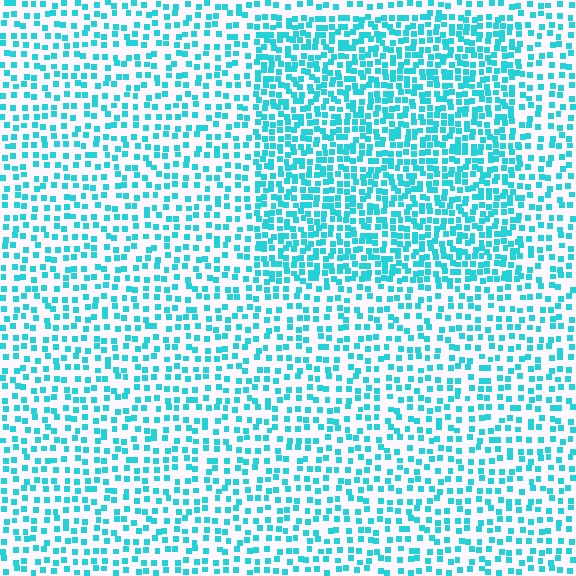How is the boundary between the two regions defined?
The boundary is defined by a change in element density (approximately 1.8x ratio). All elements are the same color, size, and shape.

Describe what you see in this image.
The image contains small cyan elements arranged at two different densities. A rectangle-shaped region is visible where the elements are more densely packed than the surrounding area.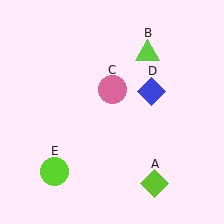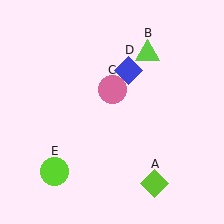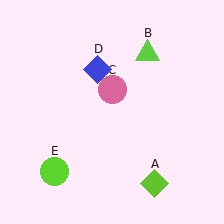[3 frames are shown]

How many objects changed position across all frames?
1 object changed position: blue diamond (object D).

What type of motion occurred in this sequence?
The blue diamond (object D) rotated counterclockwise around the center of the scene.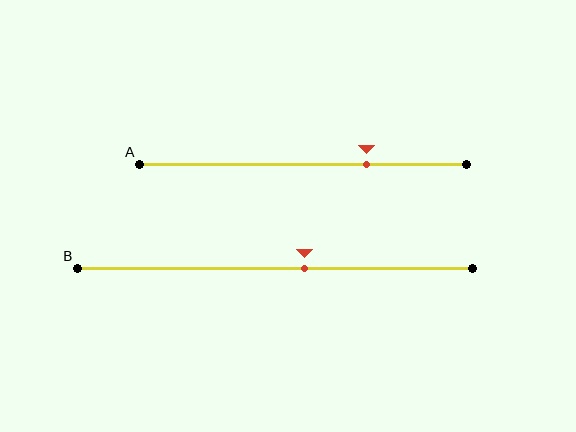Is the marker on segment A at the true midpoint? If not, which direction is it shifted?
No, the marker on segment A is shifted to the right by about 19% of the segment length.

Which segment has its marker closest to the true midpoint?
Segment B has its marker closest to the true midpoint.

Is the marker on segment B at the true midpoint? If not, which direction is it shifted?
No, the marker on segment B is shifted to the right by about 7% of the segment length.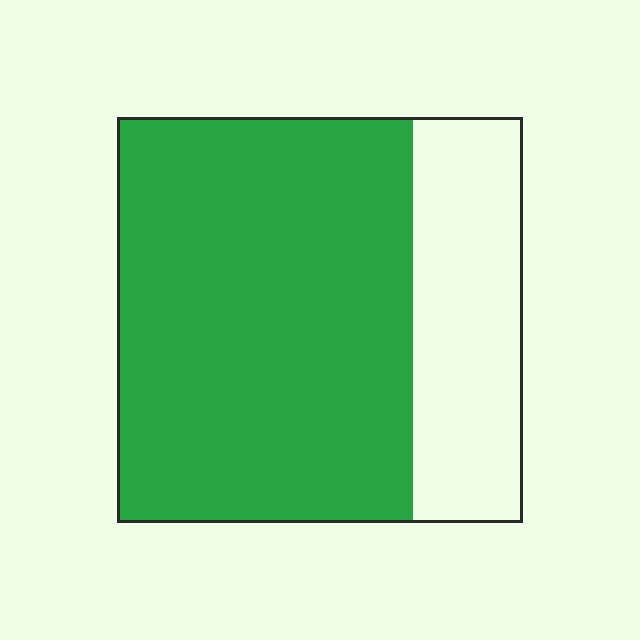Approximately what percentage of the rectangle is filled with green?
Approximately 75%.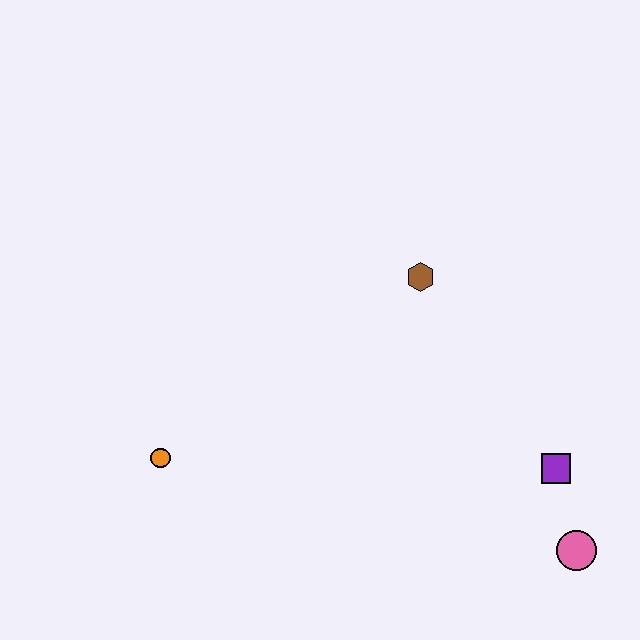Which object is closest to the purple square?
The pink circle is closest to the purple square.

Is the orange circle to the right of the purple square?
No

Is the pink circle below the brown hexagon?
Yes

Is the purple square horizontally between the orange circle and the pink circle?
Yes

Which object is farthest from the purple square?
The orange circle is farthest from the purple square.